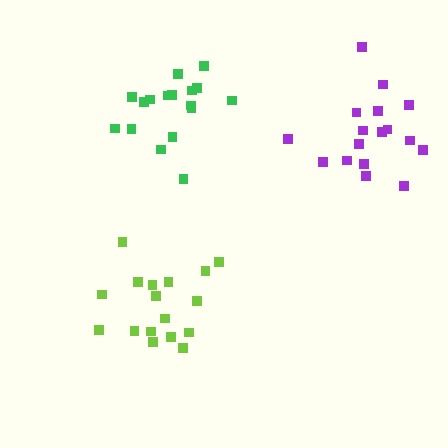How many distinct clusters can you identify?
There are 3 distinct clusters.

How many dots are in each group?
Group 1: 17 dots, Group 2: 17 dots, Group 3: 17 dots (51 total).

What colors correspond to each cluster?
The clusters are colored: green, lime, purple.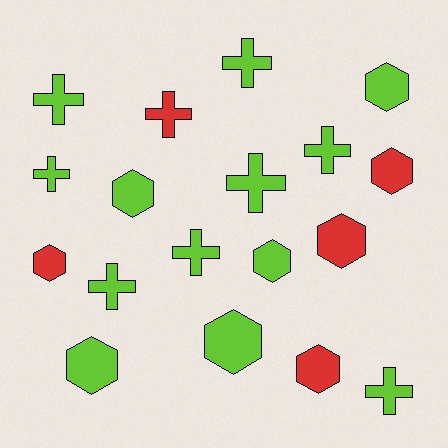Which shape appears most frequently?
Hexagon, with 9 objects.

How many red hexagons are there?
There are 4 red hexagons.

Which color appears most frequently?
Lime, with 13 objects.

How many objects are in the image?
There are 18 objects.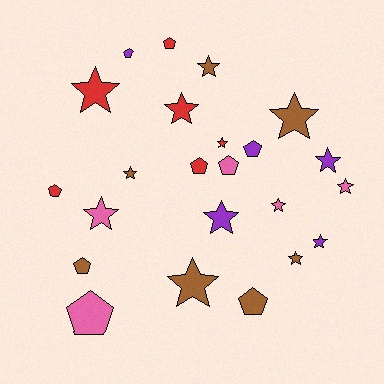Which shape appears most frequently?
Star, with 14 objects.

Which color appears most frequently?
Brown, with 7 objects.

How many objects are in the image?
There are 23 objects.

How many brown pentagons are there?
There are 2 brown pentagons.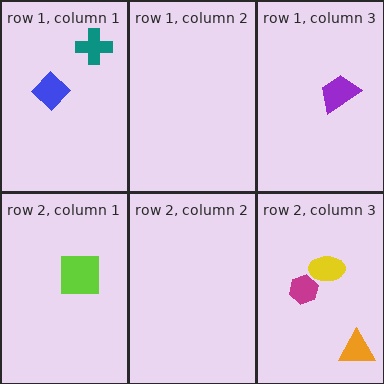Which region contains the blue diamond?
The row 1, column 1 region.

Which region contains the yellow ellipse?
The row 2, column 3 region.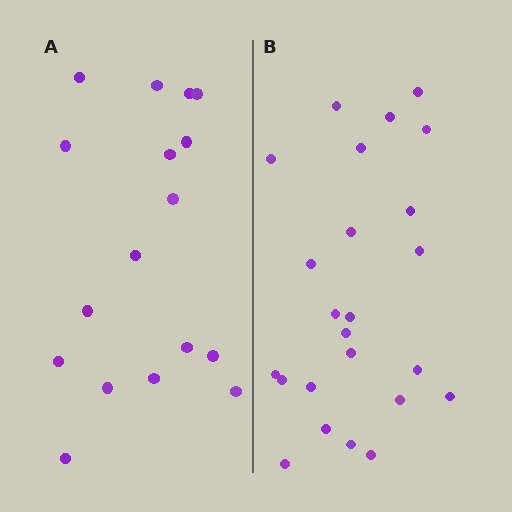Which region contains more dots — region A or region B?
Region B (the right region) has more dots.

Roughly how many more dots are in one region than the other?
Region B has roughly 8 or so more dots than region A.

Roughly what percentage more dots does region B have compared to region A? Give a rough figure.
About 40% more.